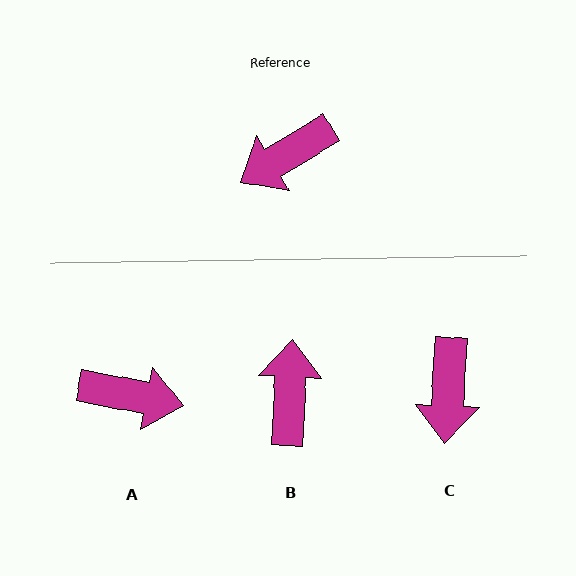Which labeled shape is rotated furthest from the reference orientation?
A, about 137 degrees away.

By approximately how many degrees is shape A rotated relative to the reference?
Approximately 137 degrees counter-clockwise.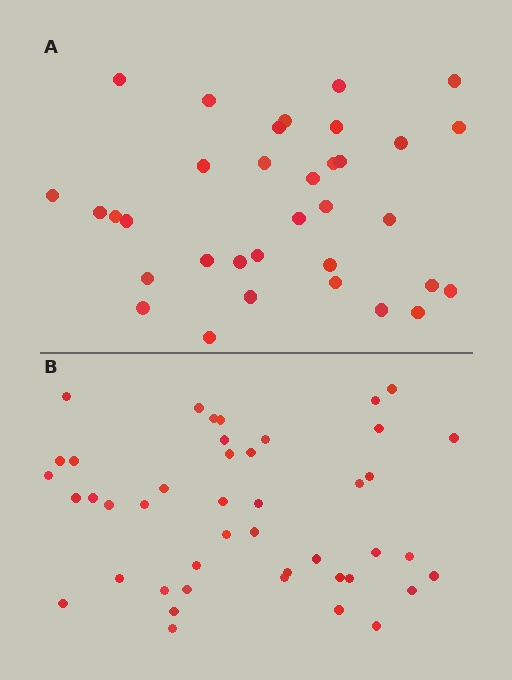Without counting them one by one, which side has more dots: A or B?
Region B (the bottom region) has more dots.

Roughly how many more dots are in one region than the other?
Region B has roughly 10 or so more dots than region A.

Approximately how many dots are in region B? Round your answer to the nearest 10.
About 40 dots. (The exact count is 44, which rounds to 40.)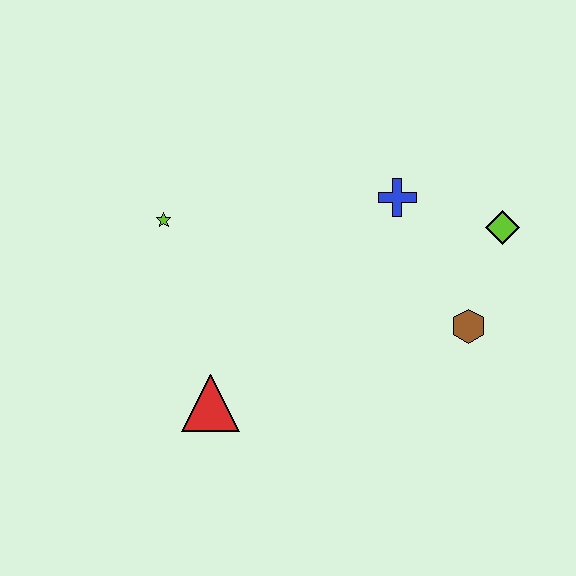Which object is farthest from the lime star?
The lime diamond is farthest from the lime star.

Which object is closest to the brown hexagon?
The lime diamond is closest to the brown hexagon.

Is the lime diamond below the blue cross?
Yes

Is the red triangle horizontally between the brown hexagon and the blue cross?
No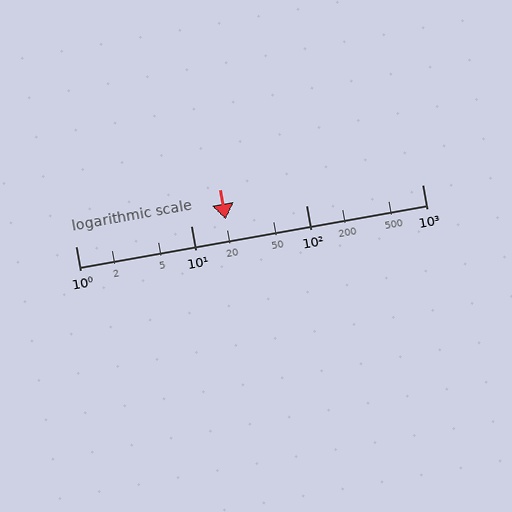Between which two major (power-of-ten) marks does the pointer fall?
The pointer is between 10 and 100.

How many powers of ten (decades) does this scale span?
The scale spans 3 decades, from 1 to 1000.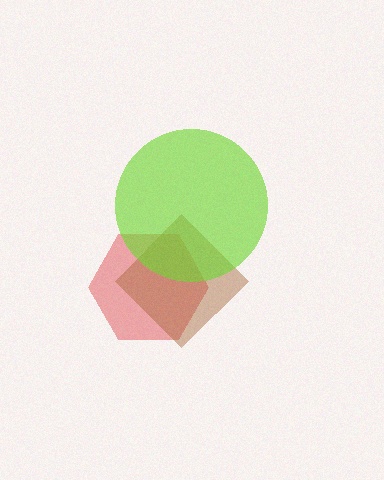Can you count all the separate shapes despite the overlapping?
Yes, there are 3 separate shapes.